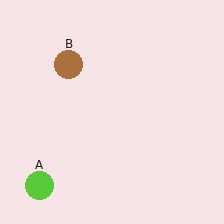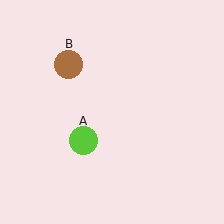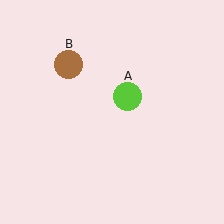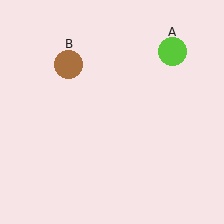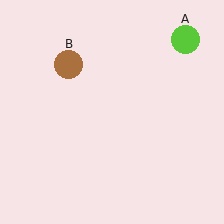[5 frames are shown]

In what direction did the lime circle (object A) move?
The lime circle (object A) moved up and to the right.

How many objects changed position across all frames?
1 object changed position: lime circle (object A).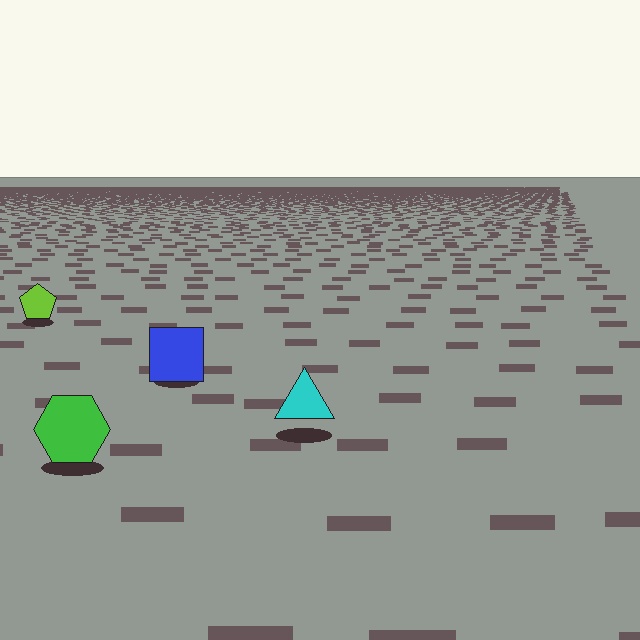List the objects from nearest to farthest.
From nearest to farthest: the green hexagon, the cyan triangle, the blue square, the lime pentagon.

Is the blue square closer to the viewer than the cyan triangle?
No. The cyan triangle is closer — you can tell from the texture gradient: the ground texture is coarser near it.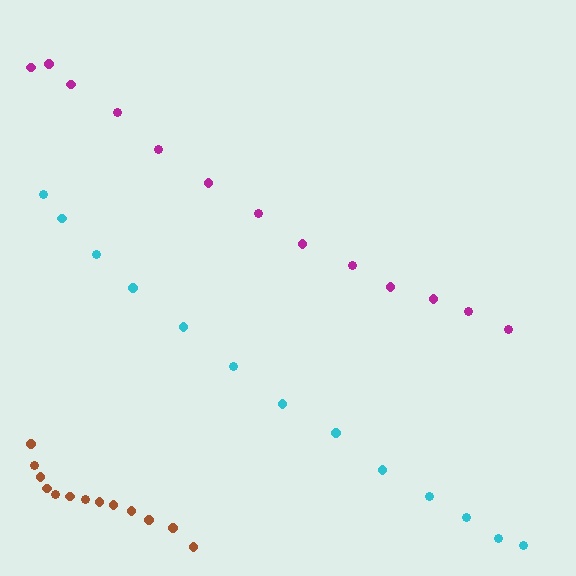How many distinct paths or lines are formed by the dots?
There are 3 distinct paths.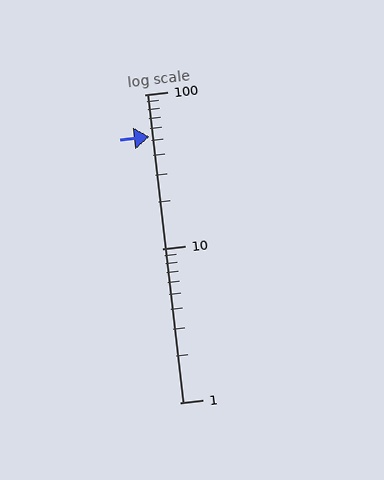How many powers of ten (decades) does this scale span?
The scale spans 2 decades, from 1 to 100.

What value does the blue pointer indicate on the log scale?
The pointer indicates approximately 53.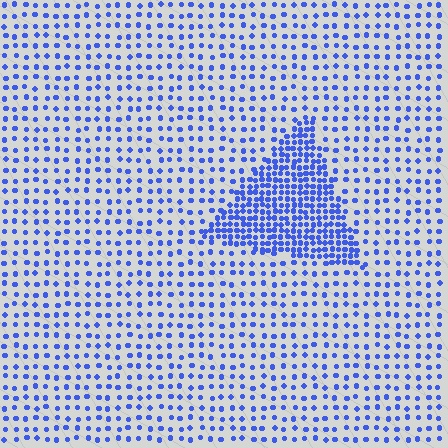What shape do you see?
I see a triangle.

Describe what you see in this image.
The image contains small blue elements arranged at two different densities. A triangle-shaped region is visible where the elements are more densely packed than the surrounding area.